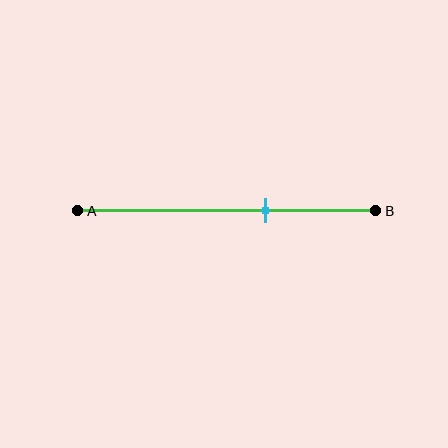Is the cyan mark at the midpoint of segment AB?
No, the mark is at about 65% from A, not at the 50% midpoint.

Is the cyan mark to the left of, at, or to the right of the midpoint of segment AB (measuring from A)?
The cyan mark is to the right of the midpoint of segment AB.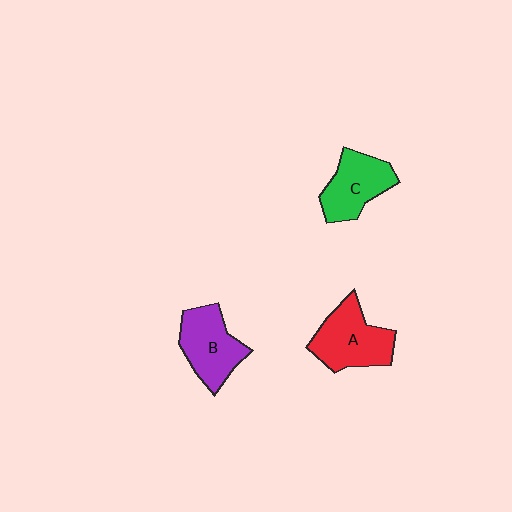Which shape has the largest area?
Shape A (red).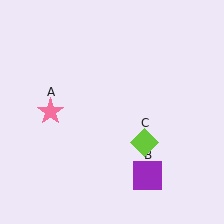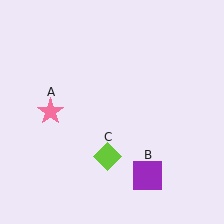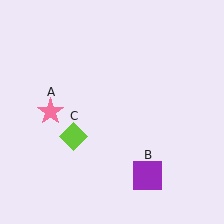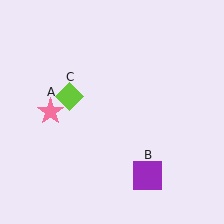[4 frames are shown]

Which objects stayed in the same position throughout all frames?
Pink star (object A) and purple square (object B) remained stationary.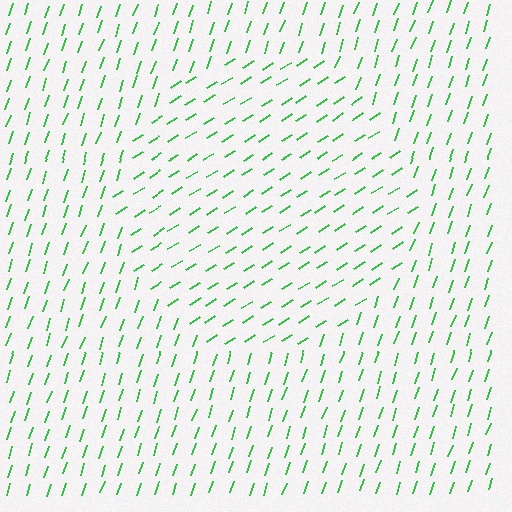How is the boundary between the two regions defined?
The boundary is defined purely by a change in line orientation (approximately 39 degrees difference). All lines are the same color and thickness.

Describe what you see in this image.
The image is filled with small green line segments. A circle region in the image has lines oriented differently from the surrounding lines, creating a visible texture boundary.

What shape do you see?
I see a circle.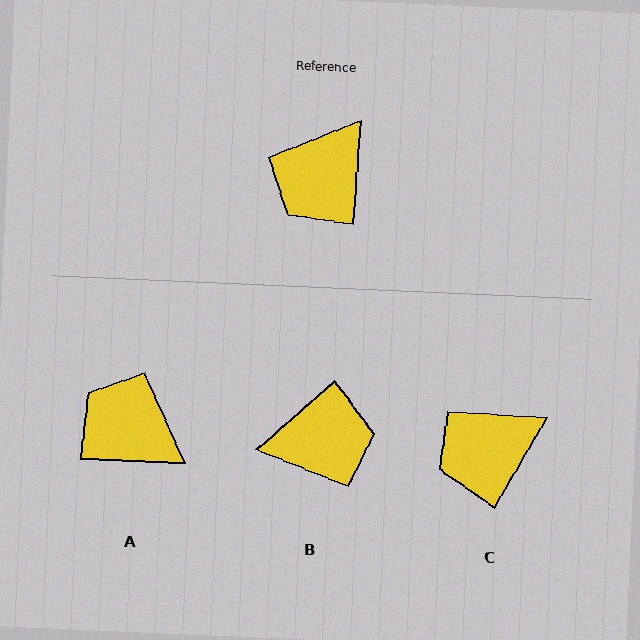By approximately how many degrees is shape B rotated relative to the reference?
Approximately 136 degrees counter-clockwise.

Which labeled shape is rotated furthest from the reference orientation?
B, about 136 degrees away.